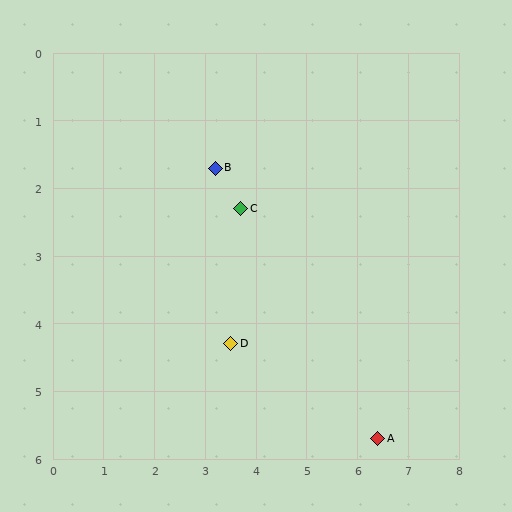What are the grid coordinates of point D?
Point D is at approximately (3.5, 4.3).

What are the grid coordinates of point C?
Point C is at approximately (3.7, 2.3).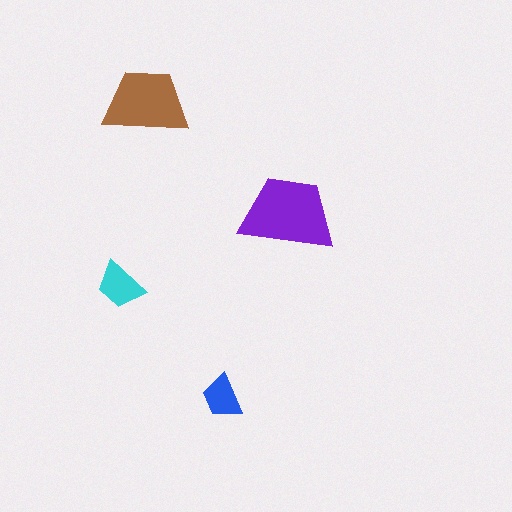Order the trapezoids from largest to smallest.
the purple one, the brown one, the cyan one, the blue one.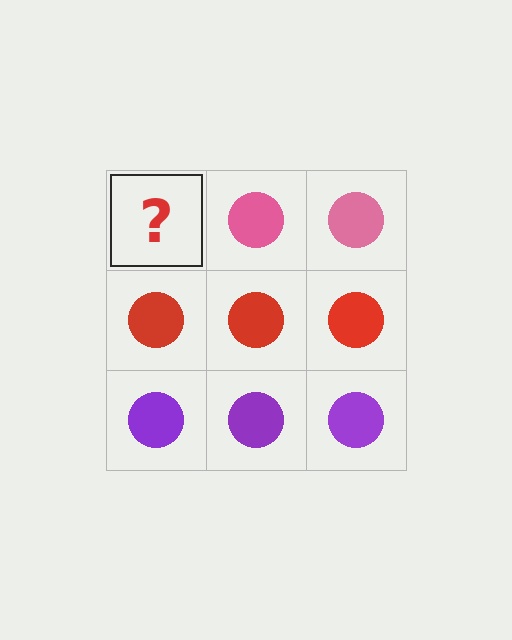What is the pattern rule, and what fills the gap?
The rule is that each row has a consistent color. The gap should be filled with a pink circle.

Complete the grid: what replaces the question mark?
The question mark should be replaced with a pink circle.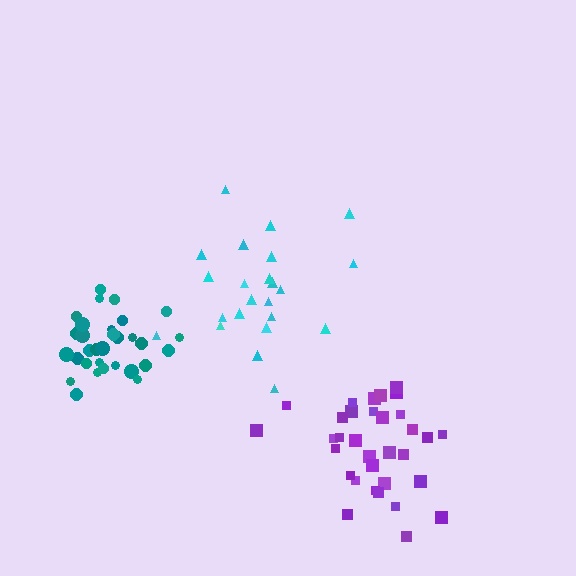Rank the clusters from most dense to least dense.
teal, purple, cyan.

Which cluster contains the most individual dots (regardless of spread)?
Purple (34).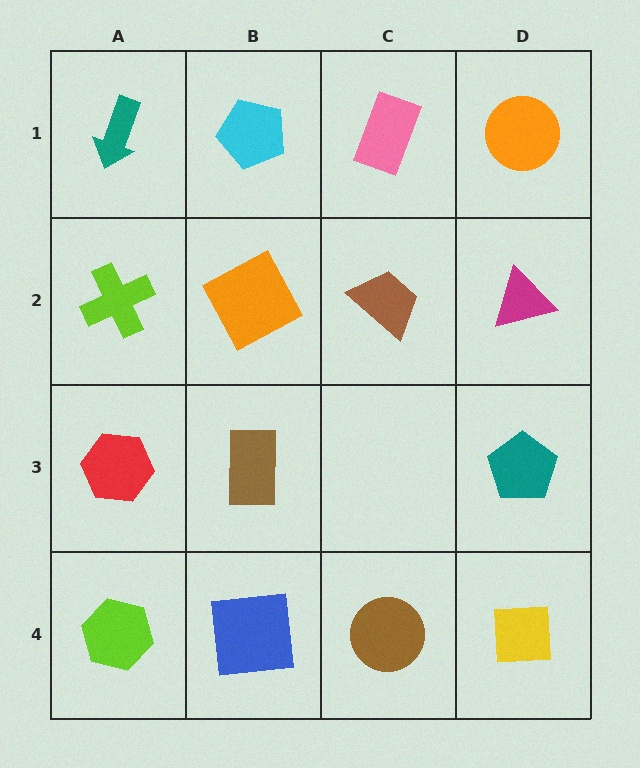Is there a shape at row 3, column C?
No, that cell is empty.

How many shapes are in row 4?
4 shapes.